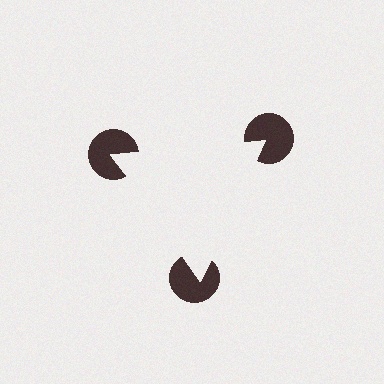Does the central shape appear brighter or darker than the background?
It typically appears slightly brighter than the background, even though no actual brightness change is drawn.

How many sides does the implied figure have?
3 sides.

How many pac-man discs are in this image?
There are 3 — one at each vertex of the illusory triangle.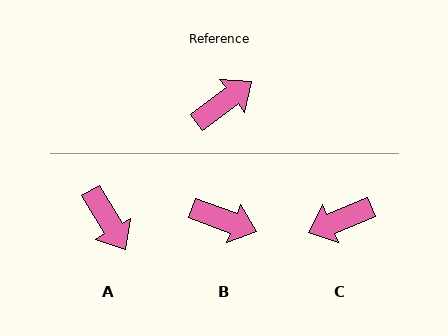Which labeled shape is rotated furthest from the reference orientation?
C, about 165 degrees away.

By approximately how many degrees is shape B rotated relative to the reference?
Approximately 57 degrees clockwise.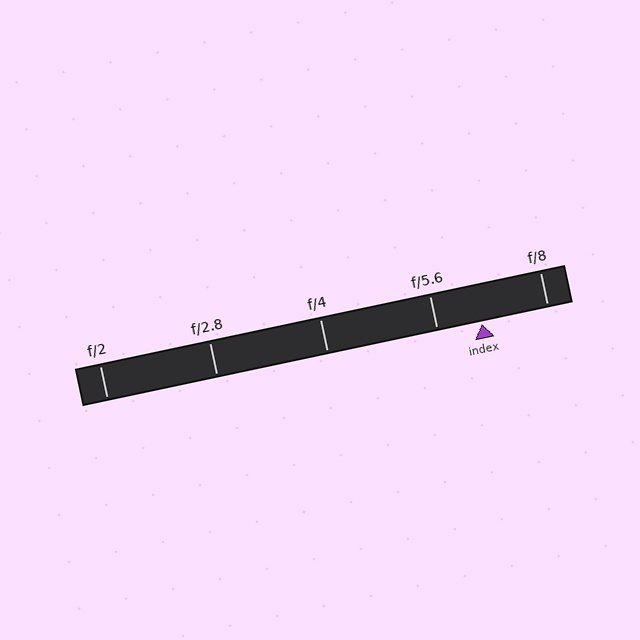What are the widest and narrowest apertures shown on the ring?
The widest aperture shown is f/2 and the narrowest is f/8.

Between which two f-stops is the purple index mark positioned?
The index mark is between f/5.6 and f/8.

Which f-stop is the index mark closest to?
The index mark is closest to f/5.6.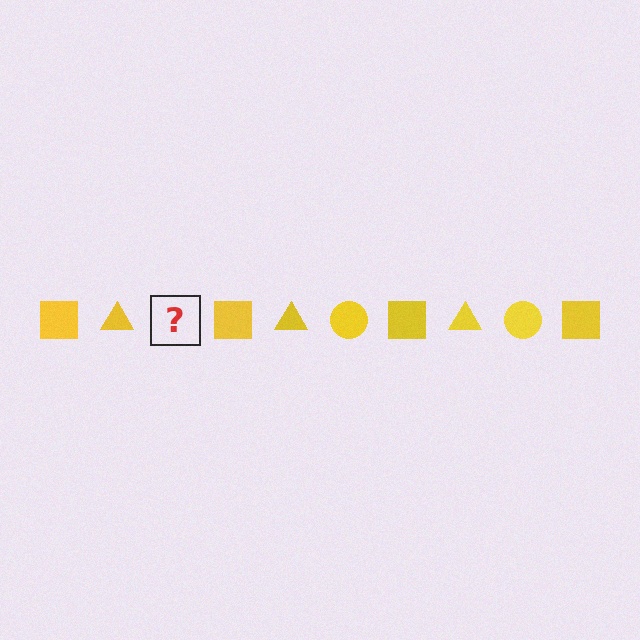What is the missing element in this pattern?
The missing element is a yellow circle.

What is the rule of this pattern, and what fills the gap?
The rule is that the pattern cycles through square, triangle, circle shapes in yellow. The gap should be filled with a yellow circle.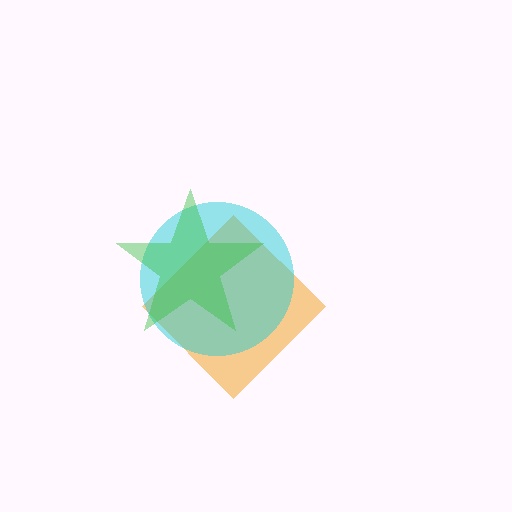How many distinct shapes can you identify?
There are 3 distinct shapes: an orange diamond, a cyan circle, a green star.